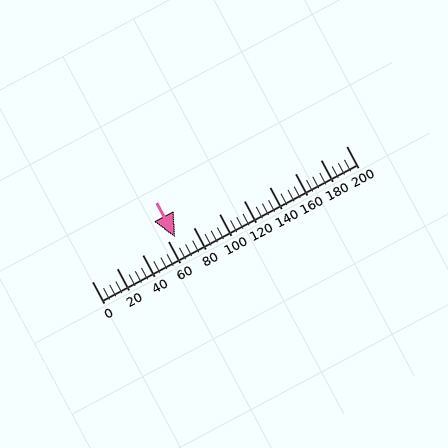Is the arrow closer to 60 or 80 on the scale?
The arrow is closer to 60.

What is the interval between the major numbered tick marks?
The major tick marks are spaced 20 units apart.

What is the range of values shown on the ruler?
The ruler shows values from 0 to 200.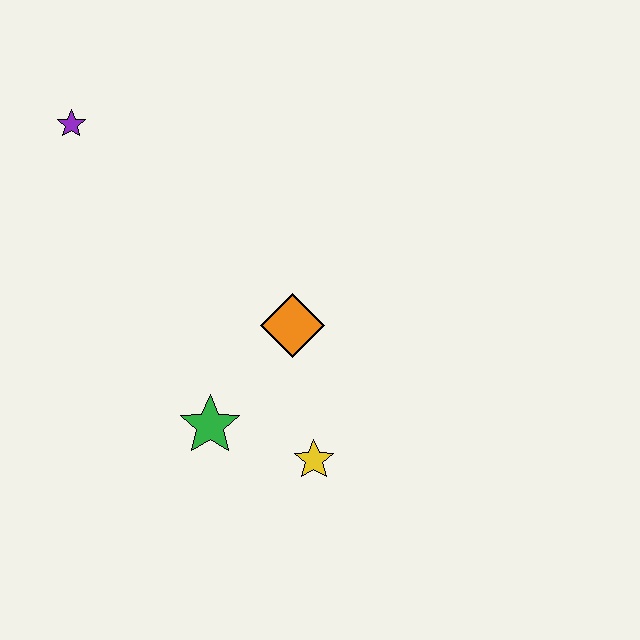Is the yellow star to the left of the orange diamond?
No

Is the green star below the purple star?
Yes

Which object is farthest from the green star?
The purple star is farthest from the green star.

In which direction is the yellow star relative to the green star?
The yellow star is to the right of the green star.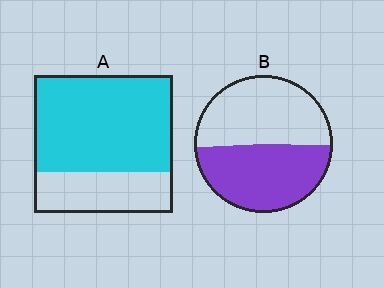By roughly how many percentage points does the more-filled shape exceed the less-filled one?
By roughly 20 percentage points (A over B).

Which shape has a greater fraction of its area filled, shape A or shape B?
Shape A.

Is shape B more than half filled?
Roughly half.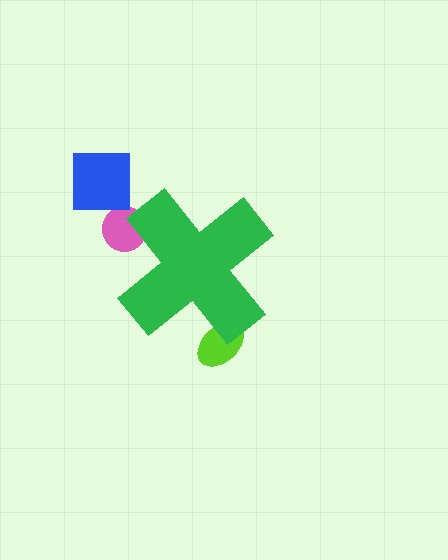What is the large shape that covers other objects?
A green cross.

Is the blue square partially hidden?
No, the blue square is fully visible.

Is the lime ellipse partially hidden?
Yes, the lime ellipse is partially hidden behind the green cross.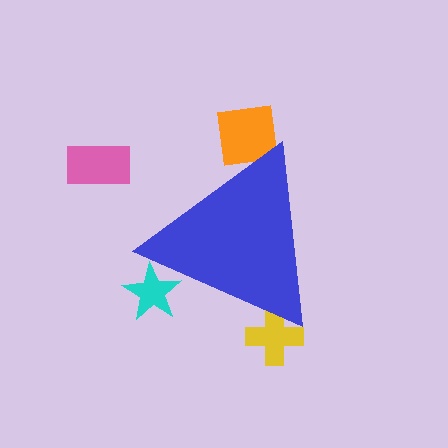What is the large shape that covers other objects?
A blue triangle.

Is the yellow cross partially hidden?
Yes, the yellow cross is partially hidden behind the blue triangle.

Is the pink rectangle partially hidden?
No, the pink rectangle is fully visible.